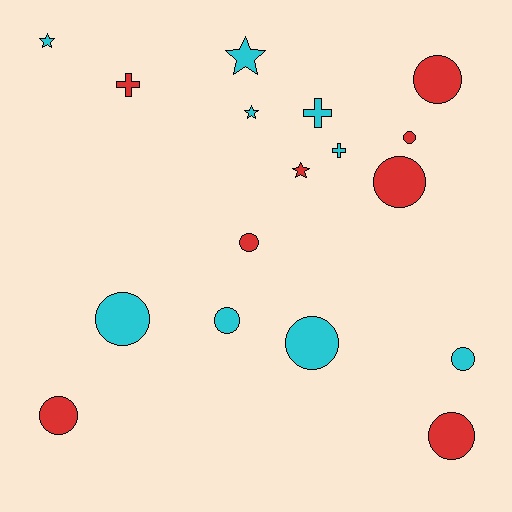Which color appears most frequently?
Cyan, with 9 objects.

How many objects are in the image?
There are 17 objects.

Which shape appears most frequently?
Circle, with 10 objects.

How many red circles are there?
There are 6 red circles.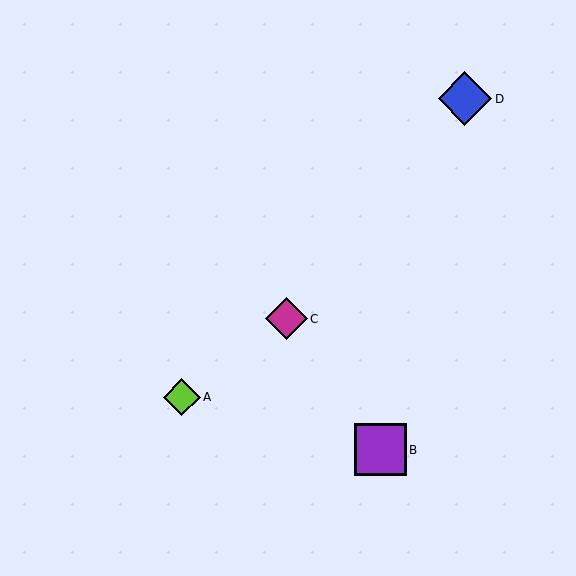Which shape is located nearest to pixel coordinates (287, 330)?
The magenta diamond (labeled C) at (286, 319) is nearest to that location.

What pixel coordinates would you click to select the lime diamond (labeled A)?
Click at (182, 397) to select the lime diamond A.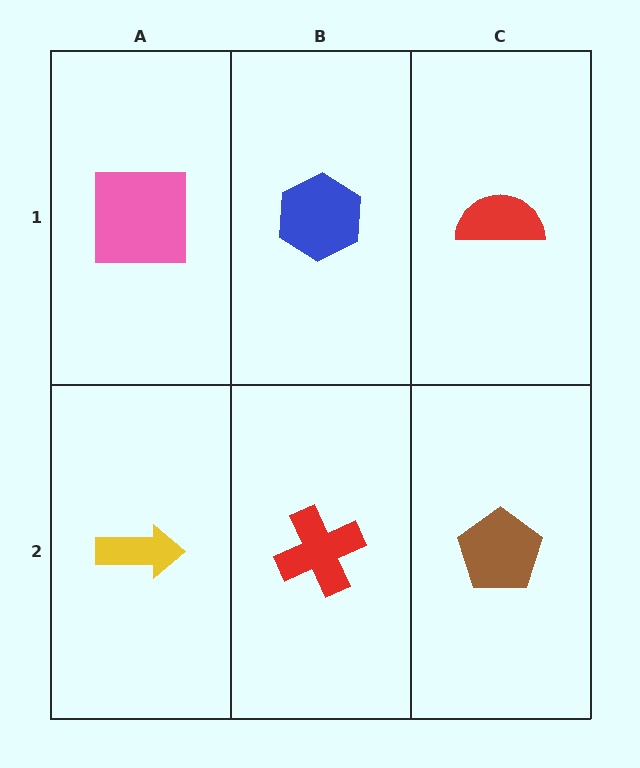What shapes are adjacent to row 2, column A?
A pink square (row 1, column A), a red cross (row 2, column B).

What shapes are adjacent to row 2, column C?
A red semicircle (row 1, column C), a red cross (row 2, column B).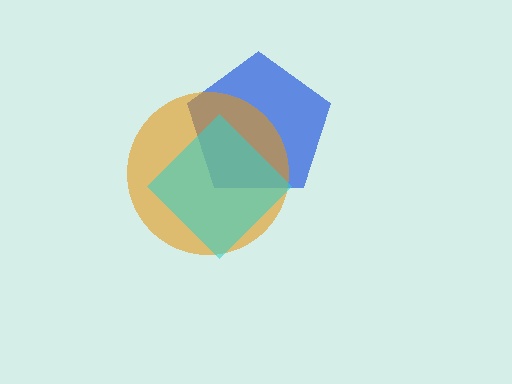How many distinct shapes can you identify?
There are 3 distinct shapes: a blue pentagon, an orange circle, a cyan diamond.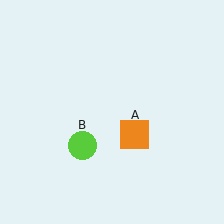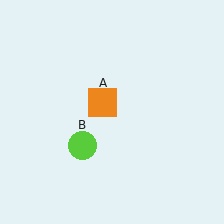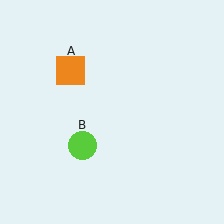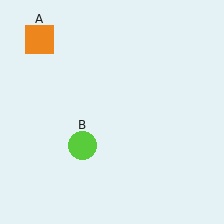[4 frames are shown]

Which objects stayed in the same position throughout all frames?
Lime circle (object B) remained stationary.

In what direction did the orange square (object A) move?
The orange square (object A) moved up and to the left.